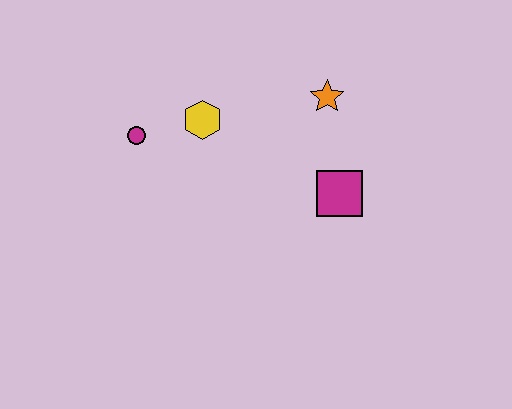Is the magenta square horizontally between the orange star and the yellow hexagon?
No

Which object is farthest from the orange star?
The magenta circle is farthest from the orange star.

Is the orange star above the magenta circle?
Yes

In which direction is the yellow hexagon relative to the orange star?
The yellow hexagon is to the left of the orange star.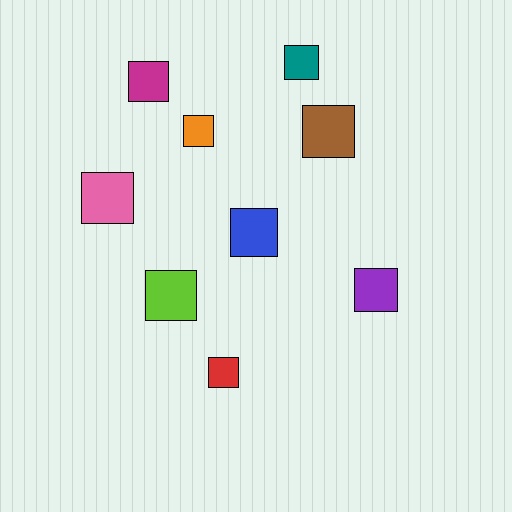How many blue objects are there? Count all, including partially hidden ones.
There is 1 blue object.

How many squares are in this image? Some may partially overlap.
There are 9 squares.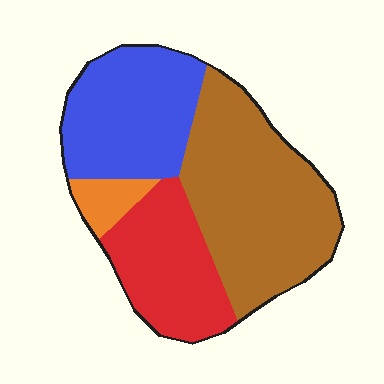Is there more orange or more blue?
Blue.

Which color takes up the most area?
Brown, at roughly 45%.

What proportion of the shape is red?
Red takes up about one quarter (1/4) of the shape.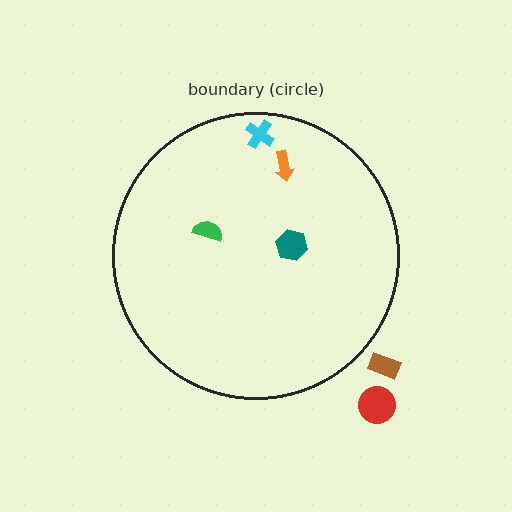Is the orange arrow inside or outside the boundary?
Inside.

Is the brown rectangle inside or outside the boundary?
Outside.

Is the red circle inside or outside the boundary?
Outside.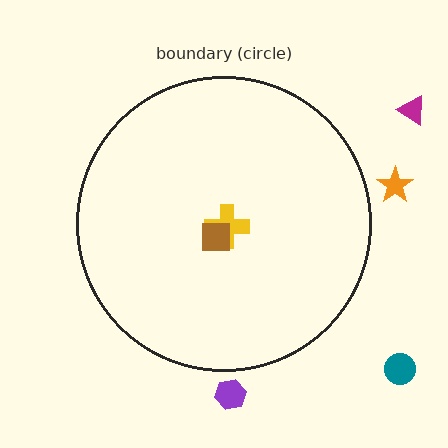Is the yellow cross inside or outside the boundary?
Inside.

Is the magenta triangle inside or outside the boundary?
Outside.